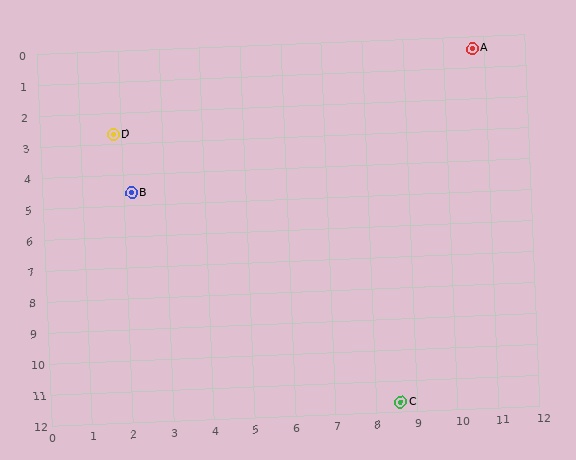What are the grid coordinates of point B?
Point B is at approximately (2.2, 4.6).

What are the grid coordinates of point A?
Point A is at approximately (10.7, 0.4).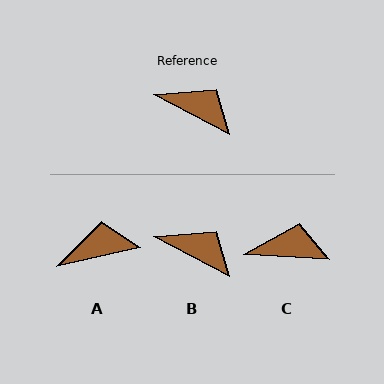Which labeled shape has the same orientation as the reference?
B.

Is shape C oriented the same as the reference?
No, it is off by about 25 degrees.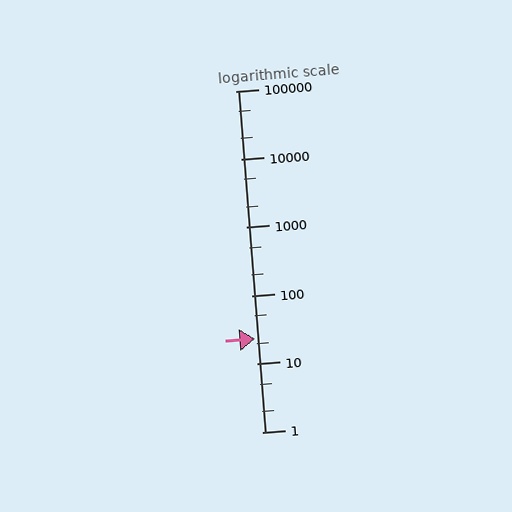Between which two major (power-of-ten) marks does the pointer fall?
The pointer is between 10 and 100.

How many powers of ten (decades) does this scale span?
The scale spans 5 decades, from 1 to 100000.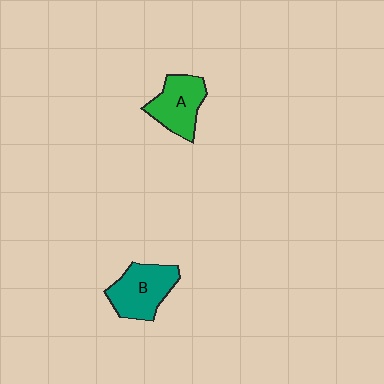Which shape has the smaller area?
Shape A (green).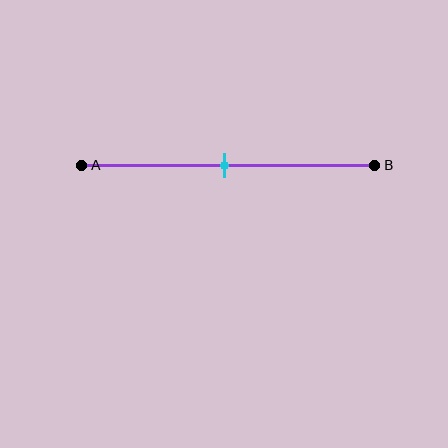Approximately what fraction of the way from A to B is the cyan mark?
The cyan mark is approximately 50% of the way from A to B.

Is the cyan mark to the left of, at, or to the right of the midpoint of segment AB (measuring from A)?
The cyan mark is approximately at the midpoint of segment AB.